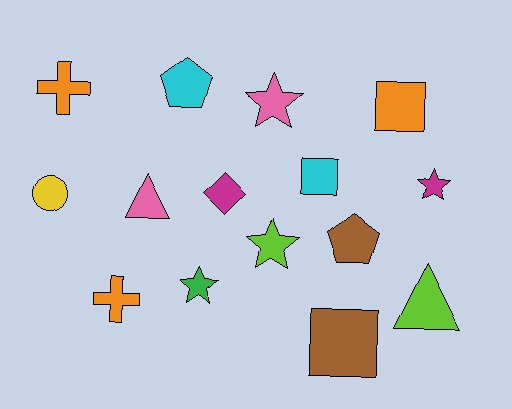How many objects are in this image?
There are 15 objects.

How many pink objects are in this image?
There are 2 pink objects.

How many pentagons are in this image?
There are 2 pentagons.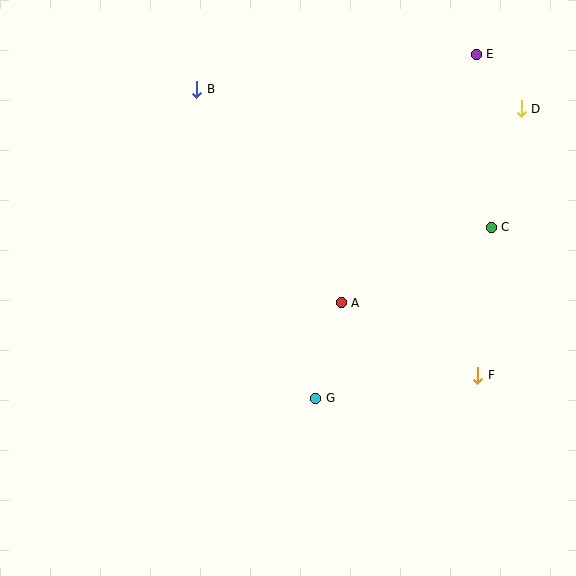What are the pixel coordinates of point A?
Point A is at (341, 303).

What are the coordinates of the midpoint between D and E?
The midpoint between D and E is at (499, 81).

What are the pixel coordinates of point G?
Point G is at (316, 398).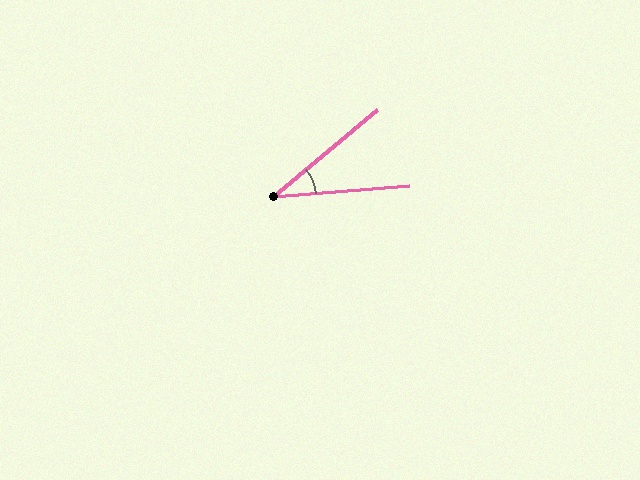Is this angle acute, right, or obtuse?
It is acute.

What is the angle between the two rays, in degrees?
Approximately 36 degrees.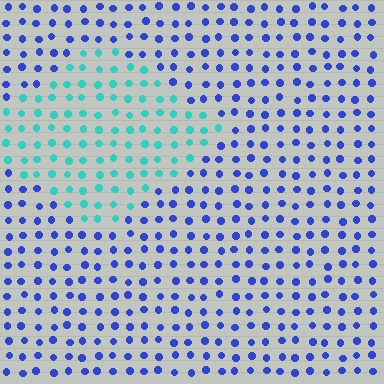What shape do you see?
I see a diamond.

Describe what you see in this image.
The image is filled with small blue elements in a uniform arrangement. A diamond-shaped region is visible where the elements are tinted to a slightly different hue, forming a subtle color boundary.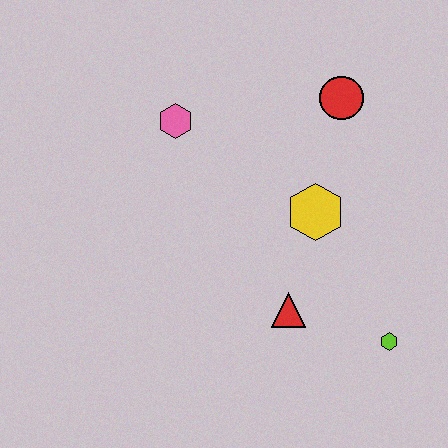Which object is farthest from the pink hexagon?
The lime hexagon is farthest from the pink hexagon.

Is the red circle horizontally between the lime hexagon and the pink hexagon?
Yes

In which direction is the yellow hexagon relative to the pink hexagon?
The yellow hexagon is to the right of the pink hexagon.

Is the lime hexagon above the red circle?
No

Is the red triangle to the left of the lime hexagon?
Yes